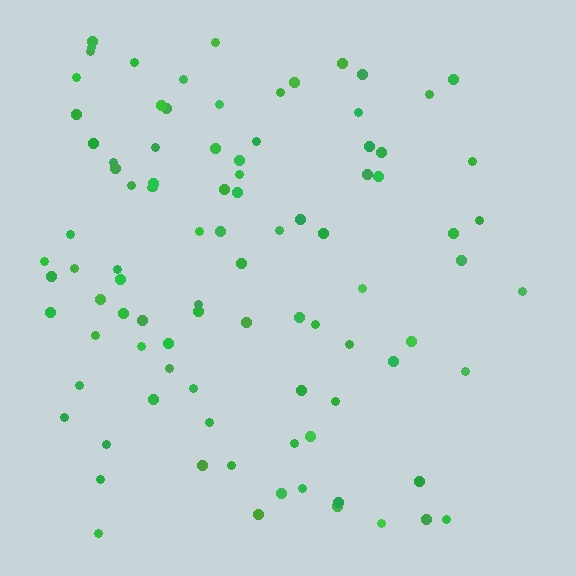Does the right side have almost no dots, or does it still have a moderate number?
Still a moderate number, just noticeably fewer than the left.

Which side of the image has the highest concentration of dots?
The left.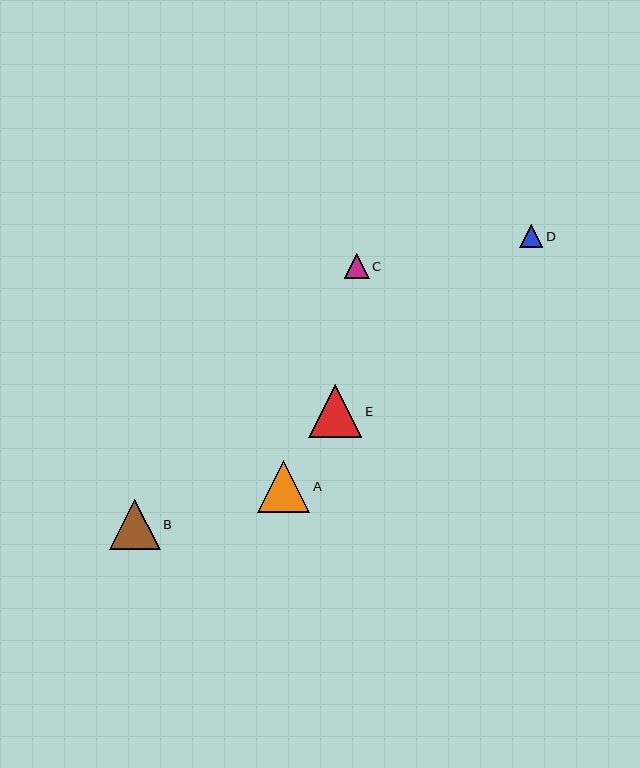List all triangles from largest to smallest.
From largest to smallest: E, A, B, C, D.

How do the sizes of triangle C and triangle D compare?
Triangle C and triangle D are approximately the same size.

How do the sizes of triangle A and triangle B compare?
Triangle A and triangle B are approximately the same size.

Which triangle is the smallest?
Triangle D is the smallest with a size of approximately 23 pixels.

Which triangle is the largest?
Triangle E is the largest with a size of approximately 53 pixels.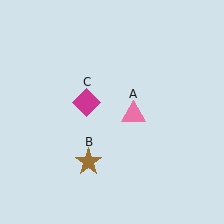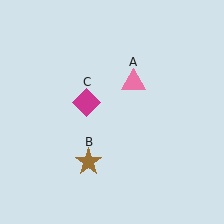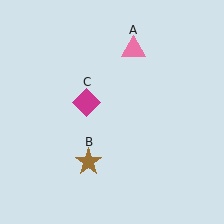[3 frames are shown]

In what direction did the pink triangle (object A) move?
The pink triangle (object A) moved up.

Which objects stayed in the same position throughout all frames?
Brown star (object B) and magenta diamond (object C) remained stationary.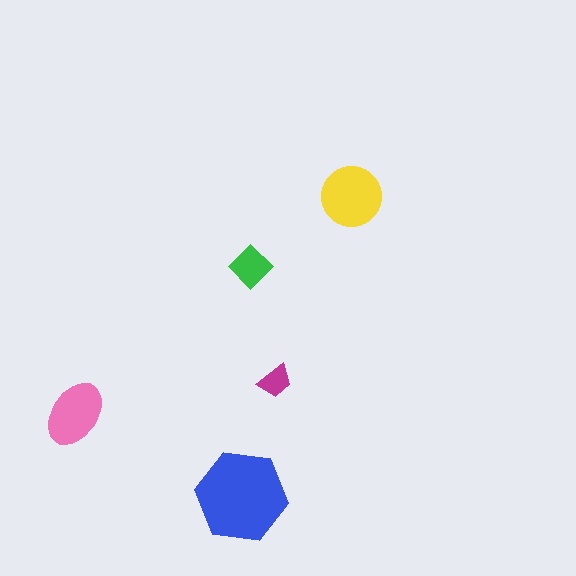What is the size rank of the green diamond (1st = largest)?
4th.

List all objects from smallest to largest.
The magenta trapezoid, the green diamond, the pink ellipse, the yellow circle, the blue hexagon.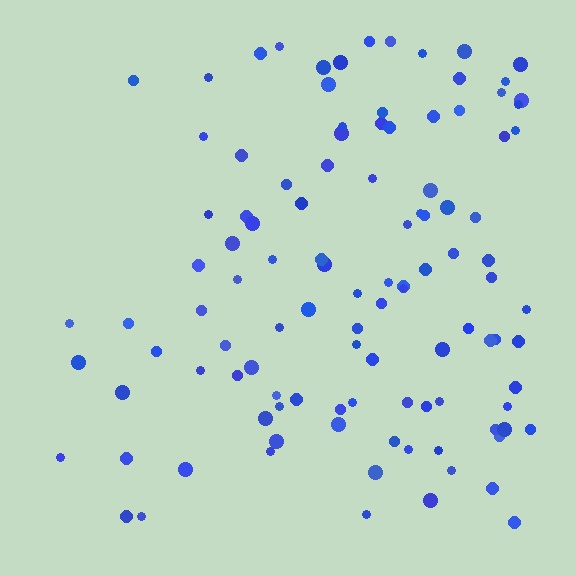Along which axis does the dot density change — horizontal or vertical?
Horizontal.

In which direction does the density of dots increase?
From left to right, with the right side densest.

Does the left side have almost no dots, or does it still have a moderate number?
Still a moderate number, just noticeably fewer than the right.